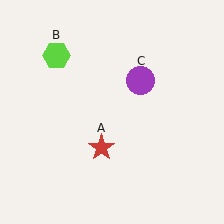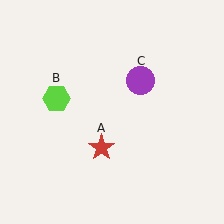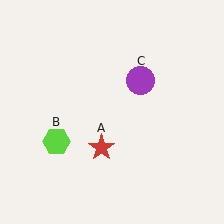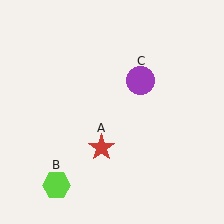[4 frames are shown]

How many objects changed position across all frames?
1 object changed position: lime hexagon (object B).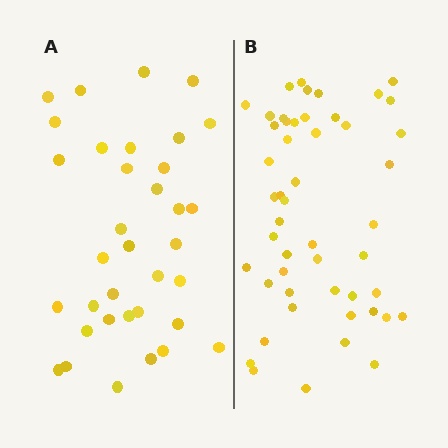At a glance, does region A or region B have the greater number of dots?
Region B (the right region) has more dots.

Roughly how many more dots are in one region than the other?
Region B has approximately 15 more dots than region A.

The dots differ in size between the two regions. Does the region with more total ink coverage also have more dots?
No. Region A has more total ink coverage because its dots are larger, but region B actually contains more individual dots. Total area can be misleading — the number of items is what matters here.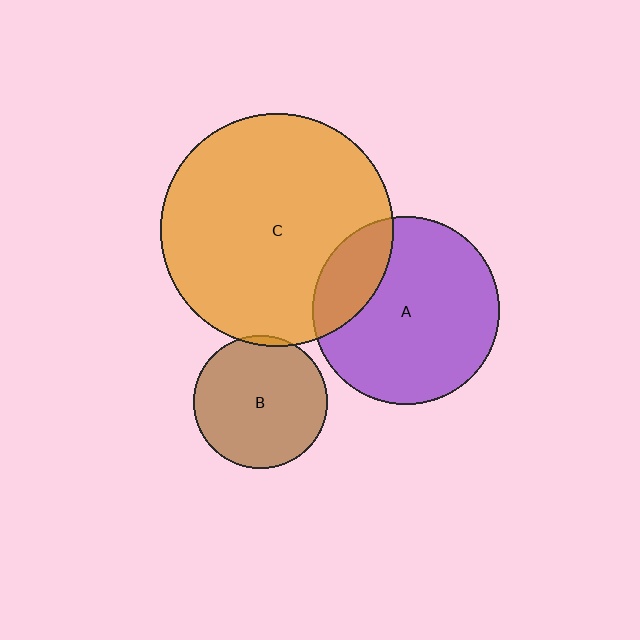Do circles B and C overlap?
Yes.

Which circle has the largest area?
Circle C (orange).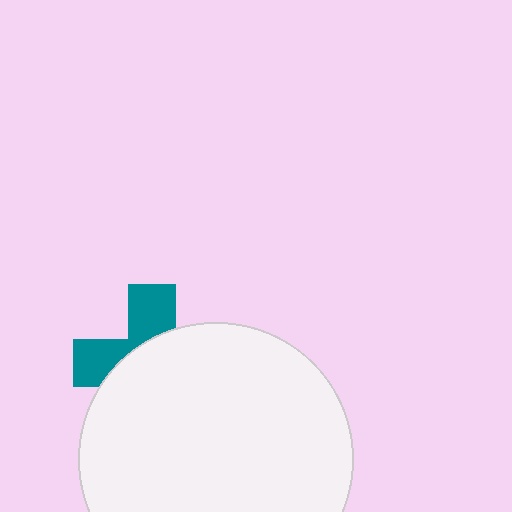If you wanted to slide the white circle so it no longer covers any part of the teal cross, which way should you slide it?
Slide it down — that is the most direct way to separate the two shapes.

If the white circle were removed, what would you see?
You would see the complete teal cross.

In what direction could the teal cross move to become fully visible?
The teal cross could move up. That would shift it out from behind the white circle entirely.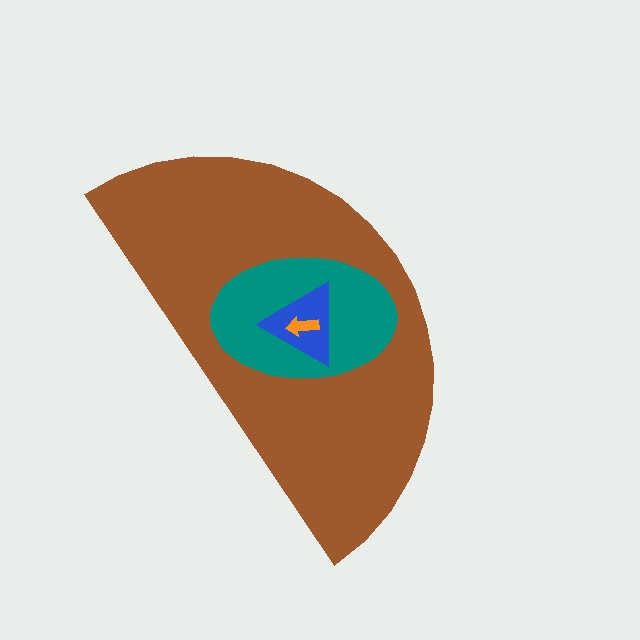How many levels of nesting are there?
4.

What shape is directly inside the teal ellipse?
The blue triangle.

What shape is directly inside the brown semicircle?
The teal ellipse.